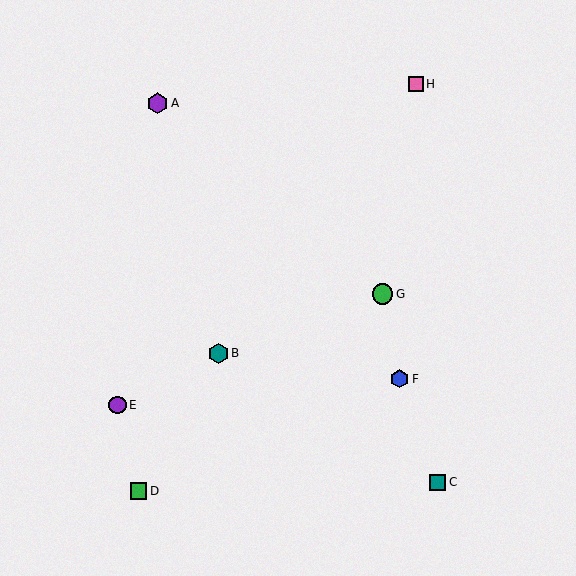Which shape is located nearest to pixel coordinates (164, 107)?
The purple hexagon (labeled A) at (158, 103) is nearest to that location.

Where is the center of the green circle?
The center of the green circle is at (382, 294).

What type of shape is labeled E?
Shape E is a purple circle.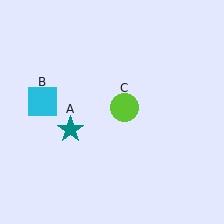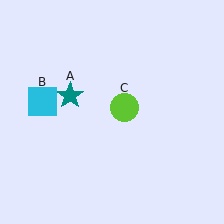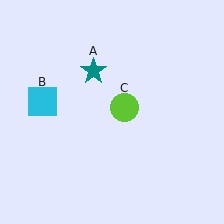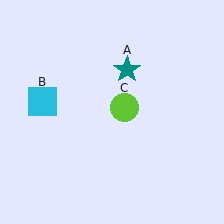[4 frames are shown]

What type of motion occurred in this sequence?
The teal star (object A) rotated clockwise around the center of the scene.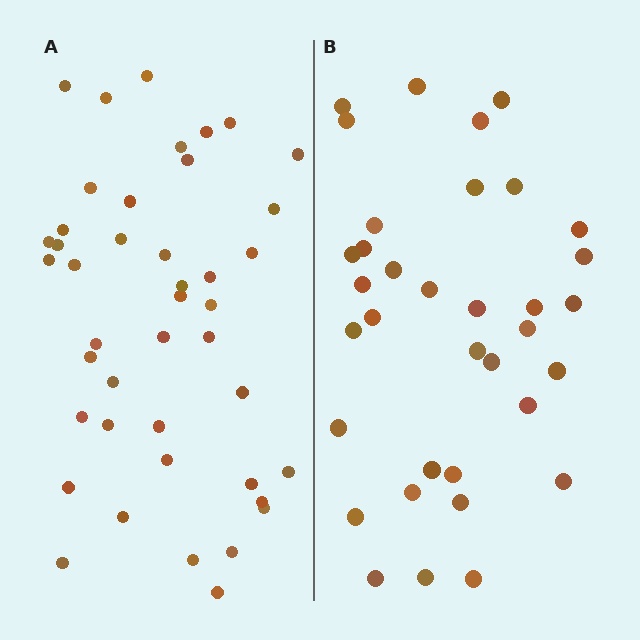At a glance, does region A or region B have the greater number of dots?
Region A (the left region) has more dots.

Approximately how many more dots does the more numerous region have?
Region A has roughly 8 or so more dots than region B.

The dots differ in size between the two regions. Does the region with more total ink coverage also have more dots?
No. Region B has more total ink coverage because its dots are larger, but region A actually contains more individual dots. Total area can be misleading — the number of items is what matters here.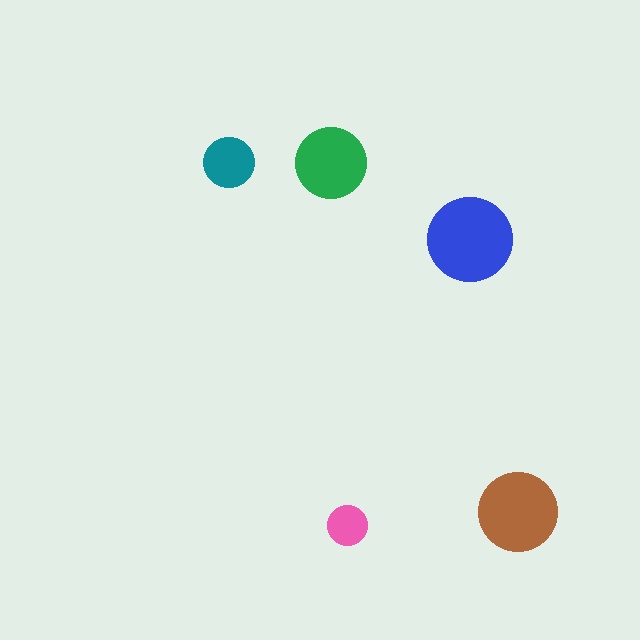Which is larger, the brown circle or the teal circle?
The brown one.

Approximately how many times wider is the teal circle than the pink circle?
About 1.5 times wider.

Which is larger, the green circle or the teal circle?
The green one.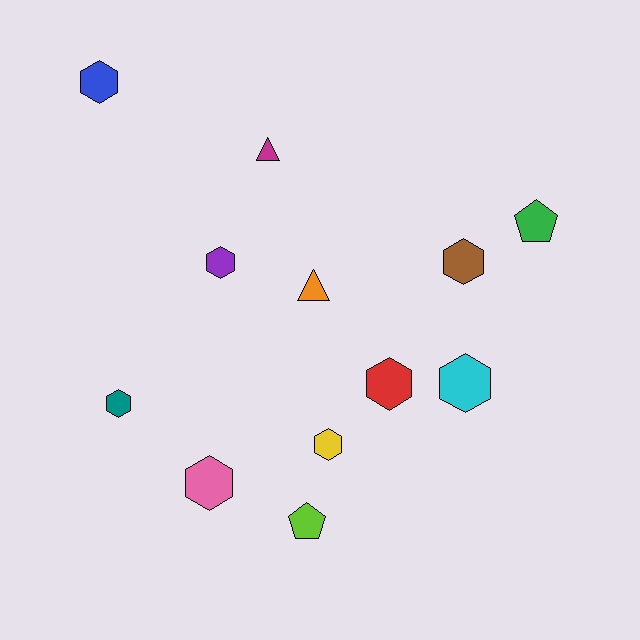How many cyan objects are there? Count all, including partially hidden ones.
There is 1 cyan object.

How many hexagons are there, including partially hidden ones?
There are 8 hexagons.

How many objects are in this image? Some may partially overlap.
There are 12 objects.